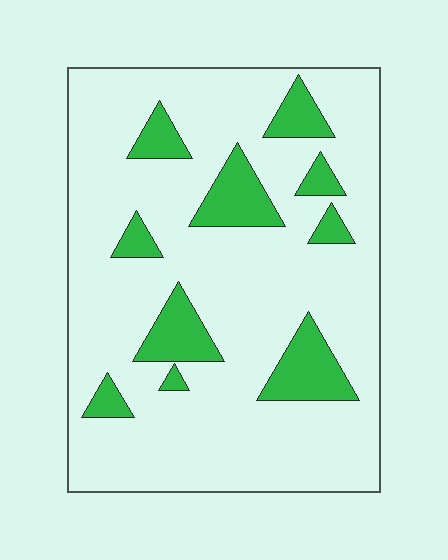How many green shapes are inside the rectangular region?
10.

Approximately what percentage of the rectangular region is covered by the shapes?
Approximately 15%.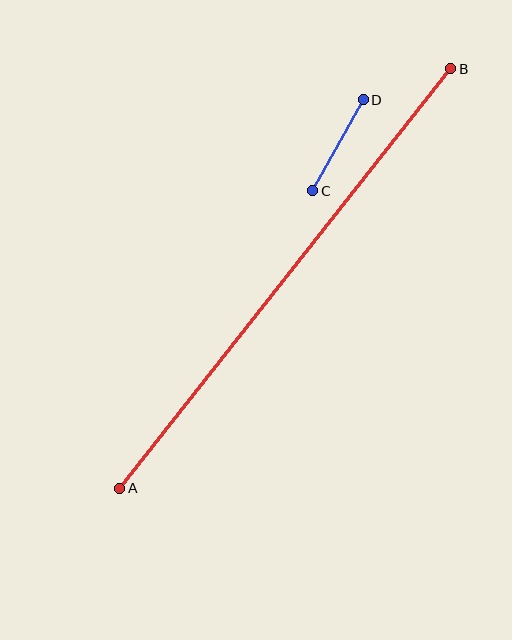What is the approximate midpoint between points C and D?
The midpoint is at approximately (338, 145) pixels.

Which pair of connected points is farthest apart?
Points A and B are farthest apart.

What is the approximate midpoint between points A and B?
The midpoint is at approximately (285, 278) pixels.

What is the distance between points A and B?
The distance is approximately 534 pixels.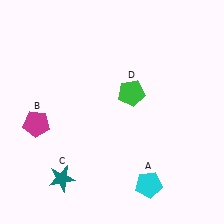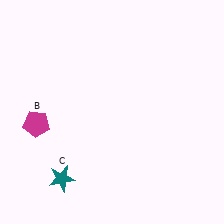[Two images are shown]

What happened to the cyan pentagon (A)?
The cyan pentagon (A) was removed in Image 2. It was in the bottom-right area of Image 1.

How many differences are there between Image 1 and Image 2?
There are 2 differences between the two images.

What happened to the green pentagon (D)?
The green pentagon (D) was removed in Image 2. It was in the top-right area of Image 1.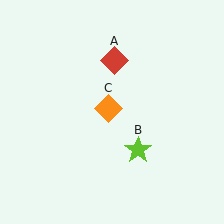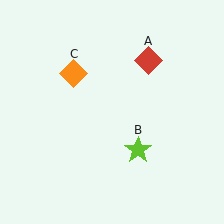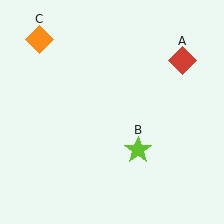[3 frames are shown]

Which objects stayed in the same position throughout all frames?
Lime star (object B) remained stationary.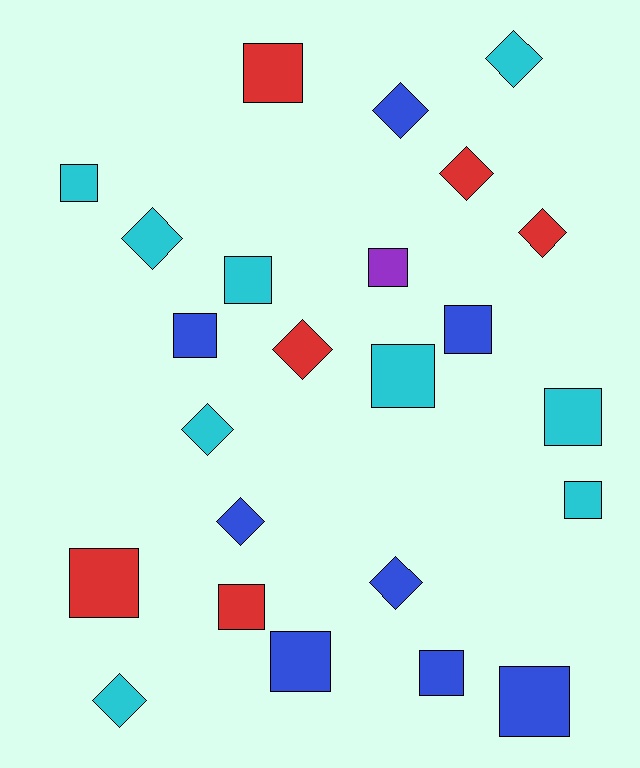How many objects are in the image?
There are 24 objects.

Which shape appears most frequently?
Square, with 14 objects.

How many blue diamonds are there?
There are 3 blue diamonds.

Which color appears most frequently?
Cyan, with 9 objects.